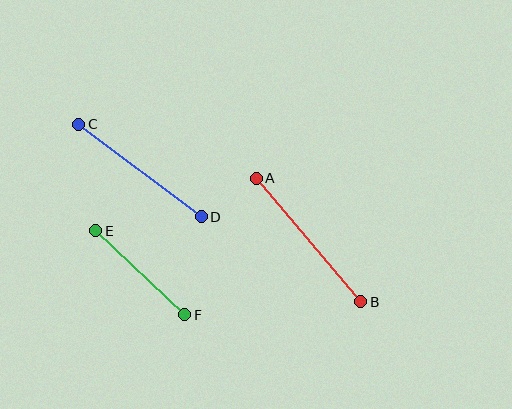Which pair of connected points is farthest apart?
Points A and B are farthest apart.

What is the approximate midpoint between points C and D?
The midpoint is at approximately (140, 171) pixels.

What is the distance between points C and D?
The distance is approximately 154 pixels.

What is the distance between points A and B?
The distance is approximately 162 pixels.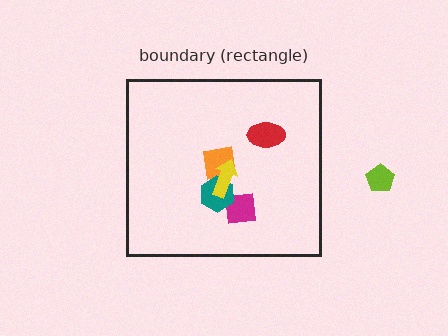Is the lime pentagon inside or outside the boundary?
Outside.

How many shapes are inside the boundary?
5 inside, 1 outside.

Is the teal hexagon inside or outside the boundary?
Inside.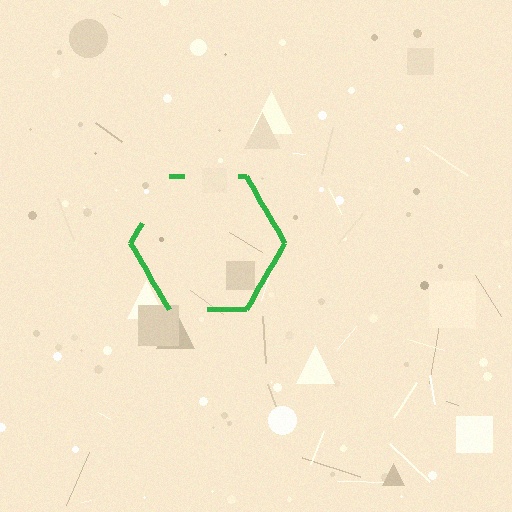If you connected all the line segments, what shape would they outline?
They would outline a hexagon.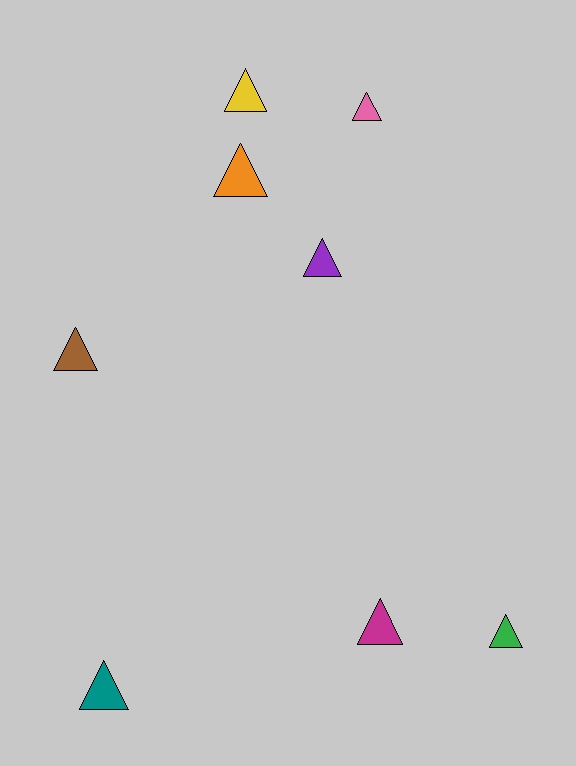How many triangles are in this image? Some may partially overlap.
There are 8 triangles.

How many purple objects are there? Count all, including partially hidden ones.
There is 1 purple object.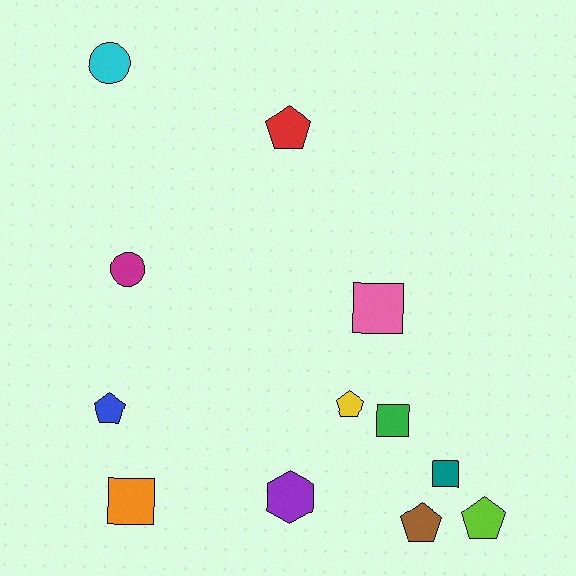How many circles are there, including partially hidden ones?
There are 2 circles.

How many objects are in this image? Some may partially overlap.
There are 12 objects.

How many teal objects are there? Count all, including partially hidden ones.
There is 1 teal object.